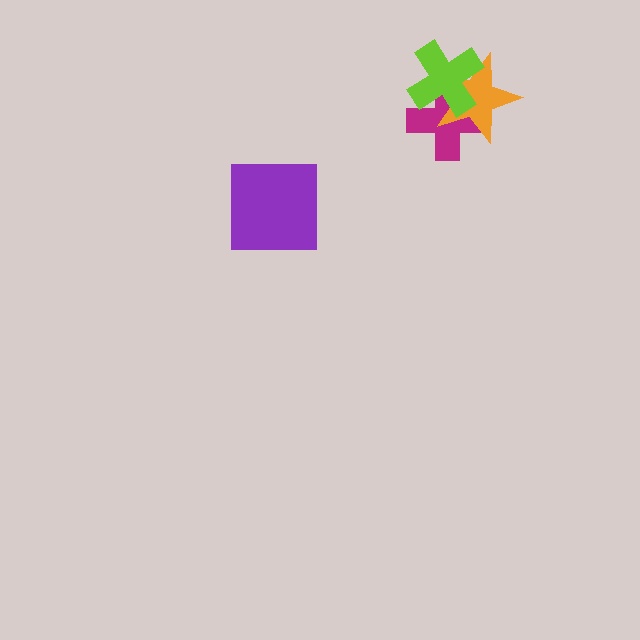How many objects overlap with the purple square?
0 objects overlap with the purple square.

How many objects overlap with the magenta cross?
2 objects overlap with the magenta cross.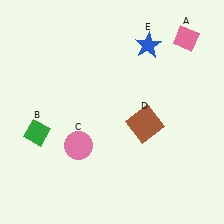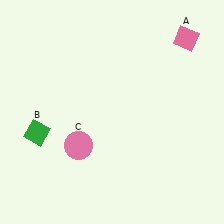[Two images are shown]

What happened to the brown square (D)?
The brown square (D) was removed in Image 2. It was in the bottom-right area of Image 1.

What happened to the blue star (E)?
The blue star (E) was removed in Image 2. It was in the top-right area of Image 1.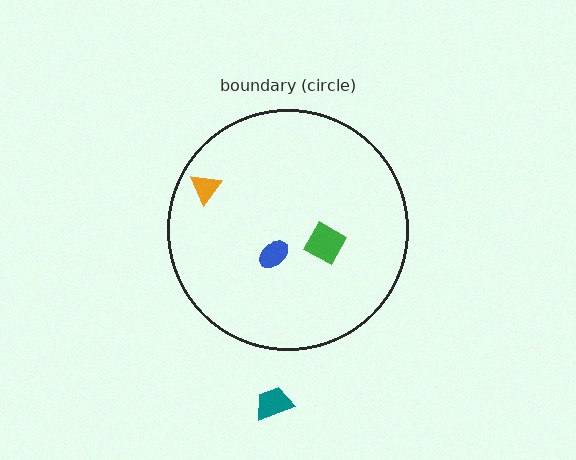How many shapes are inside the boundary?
3 inside, 1 outside.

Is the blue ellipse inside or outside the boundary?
Inside.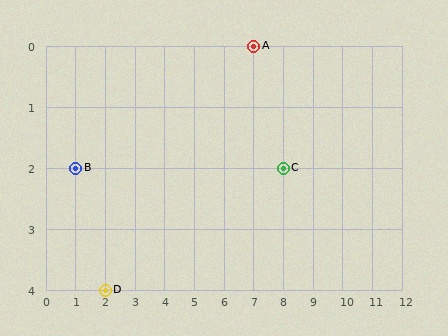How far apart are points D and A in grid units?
Points D and A are 5 columns and 4 rows apart (about 6.4 grid units diagonally).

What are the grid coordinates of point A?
Point A is at grid coordinates (7, 0).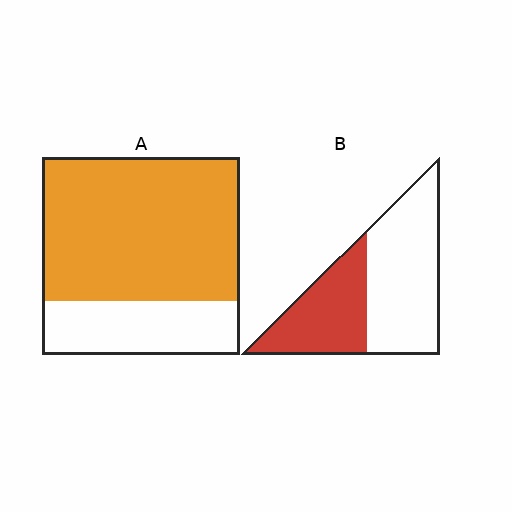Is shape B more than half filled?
No.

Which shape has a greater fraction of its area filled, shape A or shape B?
Shape A.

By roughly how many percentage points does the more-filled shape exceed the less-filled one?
By roughly 30 percentage points (A over B).